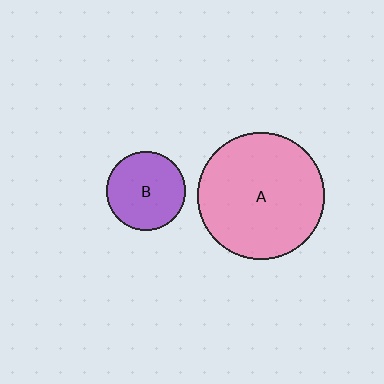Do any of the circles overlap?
No, none of the circles overlap.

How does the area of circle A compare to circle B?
Approximately 2.6 times.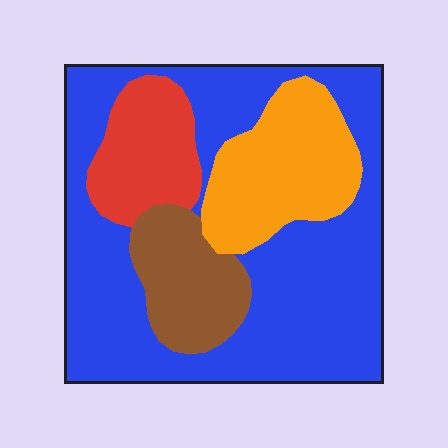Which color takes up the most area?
Blue, at roughly 55%.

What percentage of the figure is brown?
Brown covers roughly 10% of the figure.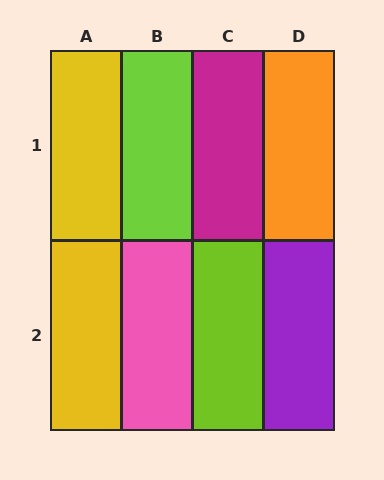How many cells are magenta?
1 cell is magenta.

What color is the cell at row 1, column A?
Yellow.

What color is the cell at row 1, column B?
Lime.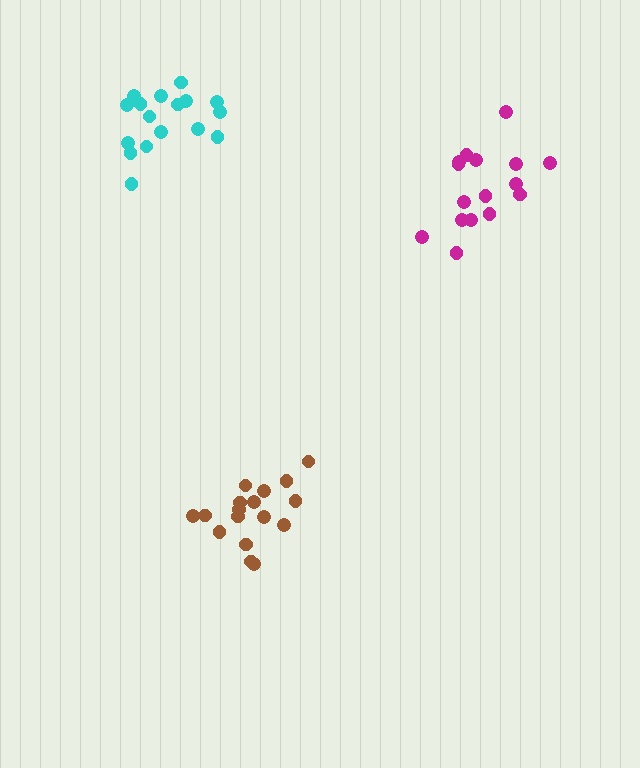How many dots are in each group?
Group 1: 17 dots, Group 2: 16 dots, Group 3: 17 dots (50 total).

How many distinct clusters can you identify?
There are 3 distinct clusters.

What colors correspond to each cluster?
The clusters are colored: brown, magenta, cyan.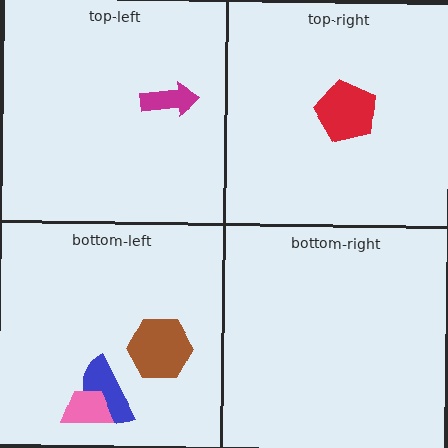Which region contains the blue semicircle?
The bottom-left region.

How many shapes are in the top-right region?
1.